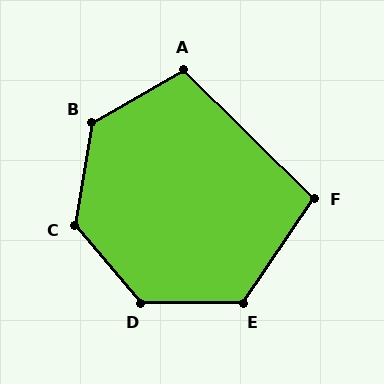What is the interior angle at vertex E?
Approximately 124 degrees (obtuse).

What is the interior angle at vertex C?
Approximately 130 degrees (obtuse).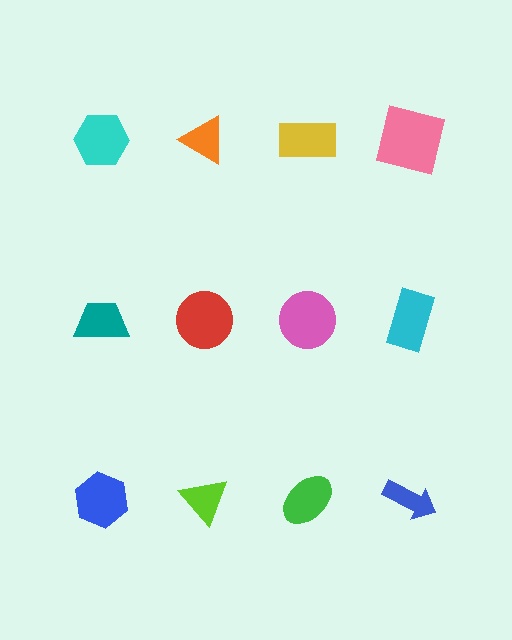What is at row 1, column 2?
An orange triangle.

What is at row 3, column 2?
A lime triangle.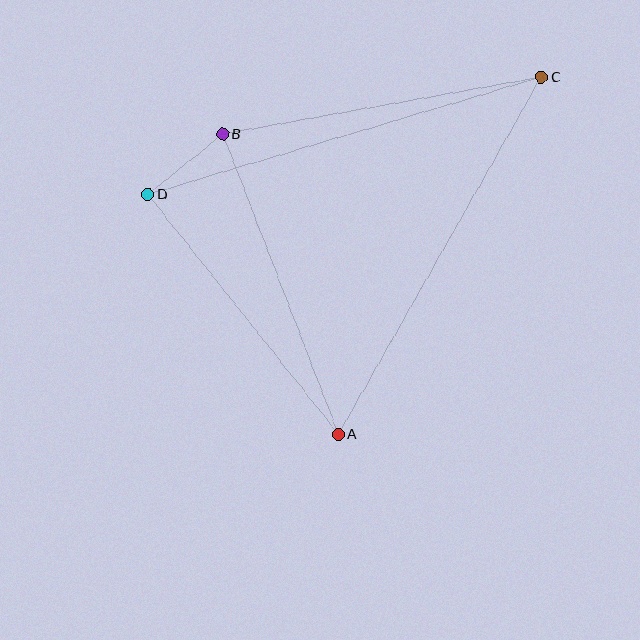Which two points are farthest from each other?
Points A and C are farthest from each other.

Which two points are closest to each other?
Points B and D are closest to each other.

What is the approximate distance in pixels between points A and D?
The distance between A and D is approximately 306 pixels.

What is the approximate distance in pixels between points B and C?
The distance between B and C is approximately 323 pixels.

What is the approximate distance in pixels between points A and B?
The distance between A and B is approximately 321 pixels.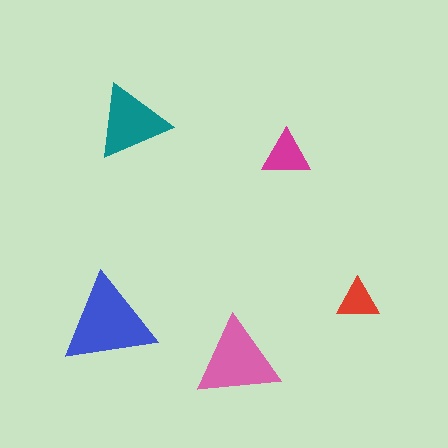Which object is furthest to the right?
The red triangle is rightmost.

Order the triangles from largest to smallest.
the blue one, the pink one, the teal one, the magenta one, the red one.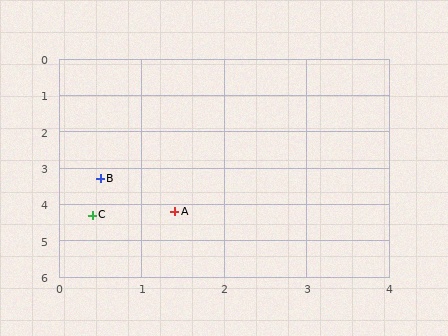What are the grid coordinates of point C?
Point C is at approximately (0.4, 4.3).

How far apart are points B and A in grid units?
Points B and A are about 1.3 grid units apart.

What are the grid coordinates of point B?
Point B is at approximately (0.5, 3.3).